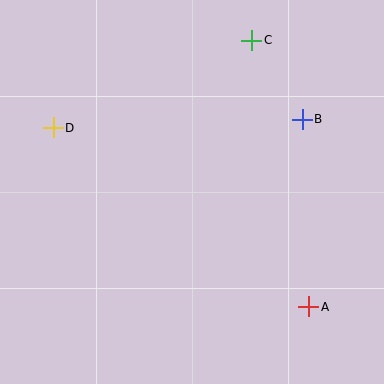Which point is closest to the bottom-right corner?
Point A is closest to the bottom-right corner.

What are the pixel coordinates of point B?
Point B is at (302, 119).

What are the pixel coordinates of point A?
Point A is at (309, 307).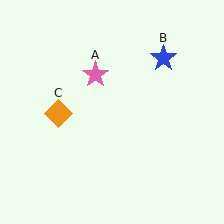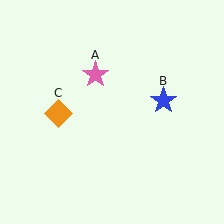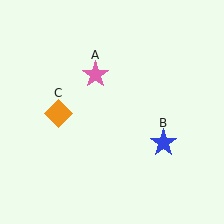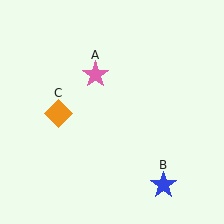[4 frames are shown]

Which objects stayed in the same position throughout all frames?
Pink star (object A) and orange diamond (object C) remained stationary.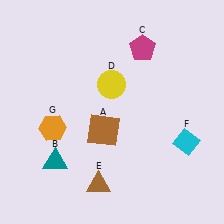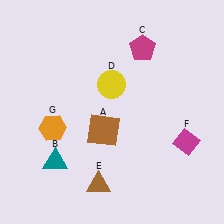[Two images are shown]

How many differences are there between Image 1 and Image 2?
There is 1 difference between the two images.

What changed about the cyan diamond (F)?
In Image 1, F is cyan. In Image 2, it changed to magenta.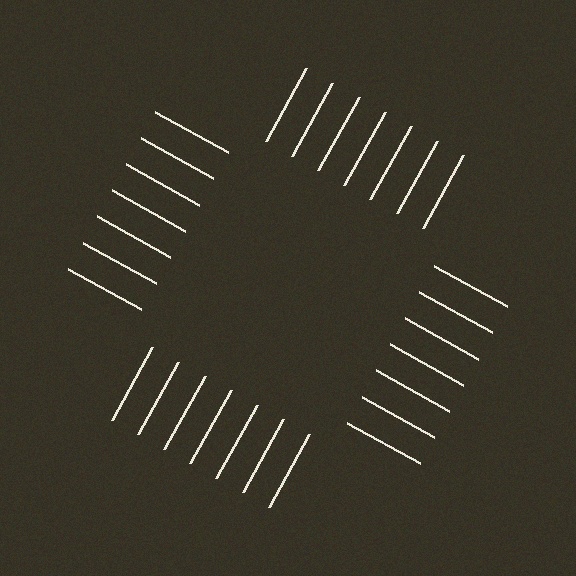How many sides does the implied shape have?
4 sides — the line-ends trace a square.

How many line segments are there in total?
28 — 7 along each of the 4 edges.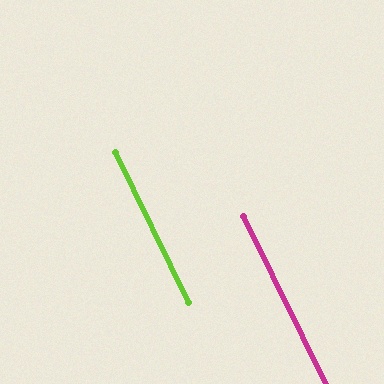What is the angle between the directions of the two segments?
Approximately 0 degrees.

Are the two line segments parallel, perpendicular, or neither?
Parallel — their directions differ by only 0.1°.